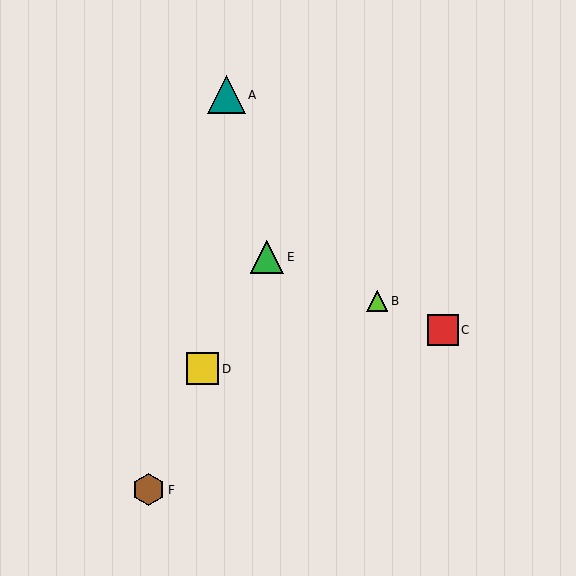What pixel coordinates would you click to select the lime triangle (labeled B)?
Click at (377, 301) to select the lime triangle B.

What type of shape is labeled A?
Shape A is a teal triangle.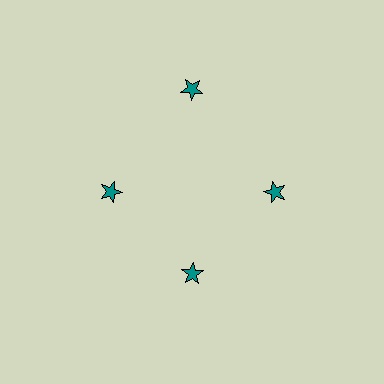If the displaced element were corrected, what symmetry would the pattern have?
It would have 4-fold rotational symmetry — the pattern would map onto itself every 90 degrees.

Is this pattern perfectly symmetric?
No. The 4 teal stars are arranged in a ring, but one element near the 12 o'clock position is pushed outward from the center, breaking the 4-fold rotational symmetry.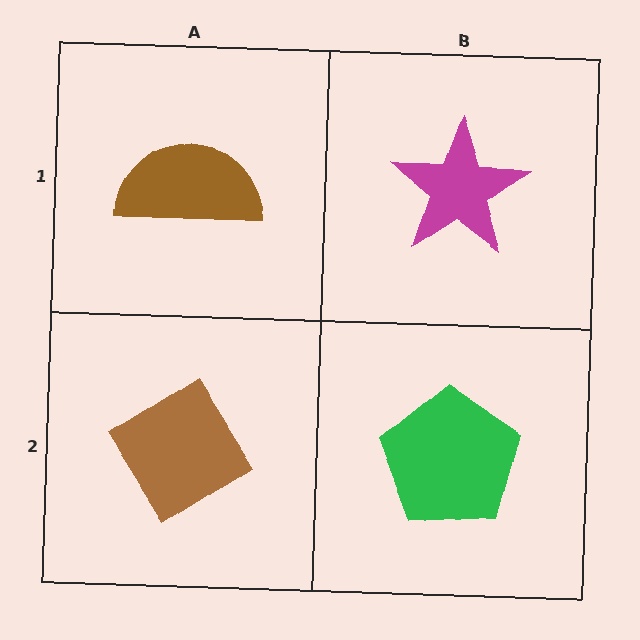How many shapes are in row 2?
2 shapes.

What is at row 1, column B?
A magenta star.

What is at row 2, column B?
A green pentagon.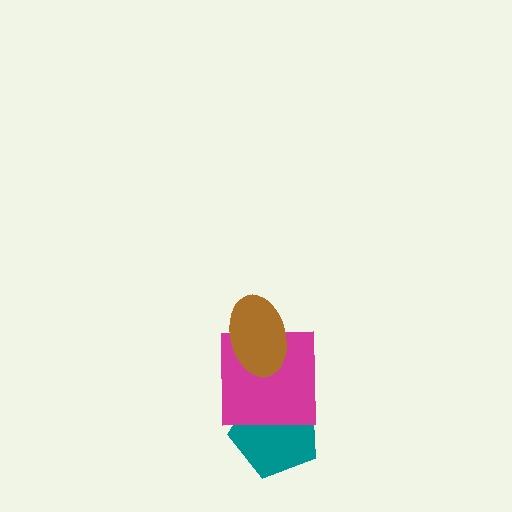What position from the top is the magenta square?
The magenta square is 2nd from the top.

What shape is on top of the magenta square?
The brown ellipse is on top of the magenta square.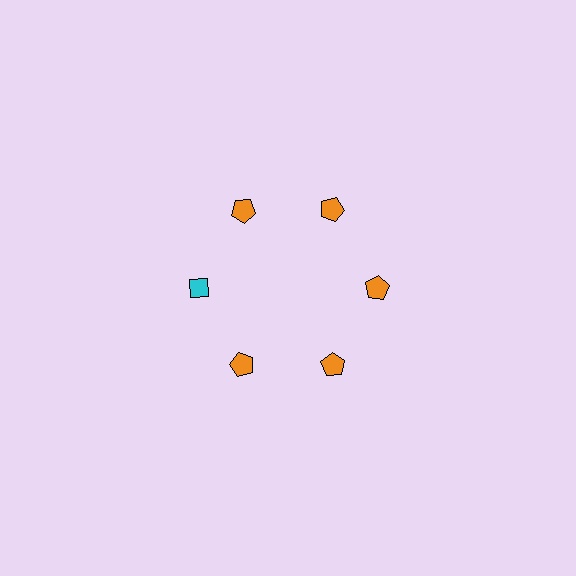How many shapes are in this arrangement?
There are 6 shapes arranged in a ring pattern.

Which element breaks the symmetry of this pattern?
The cyan diamond at roughly the 9 o'clock position breaks the symmetry. All other shapes are orange pentagons.